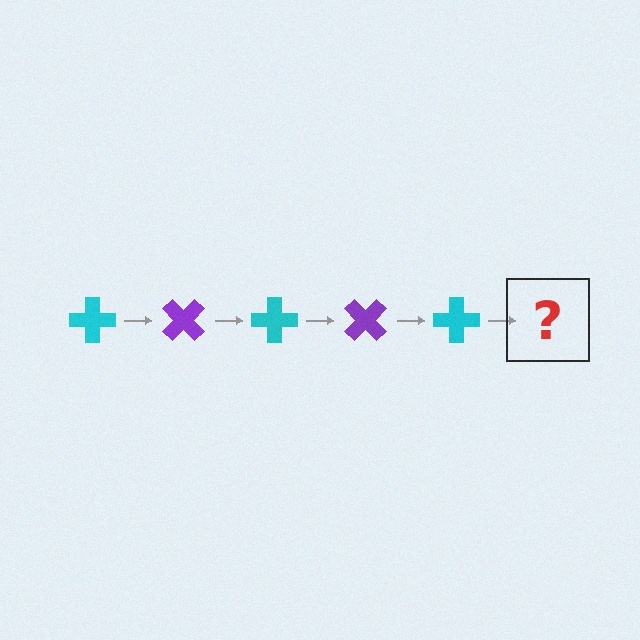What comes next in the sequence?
The next element should be a purple cross, rotated 225 degrees from the start.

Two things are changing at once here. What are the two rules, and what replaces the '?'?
The two rules are that it rotates 45 degrees each step and the color cycles through cyan and purple. The '?' should be a purple cross, rotated 225 degrees from the start.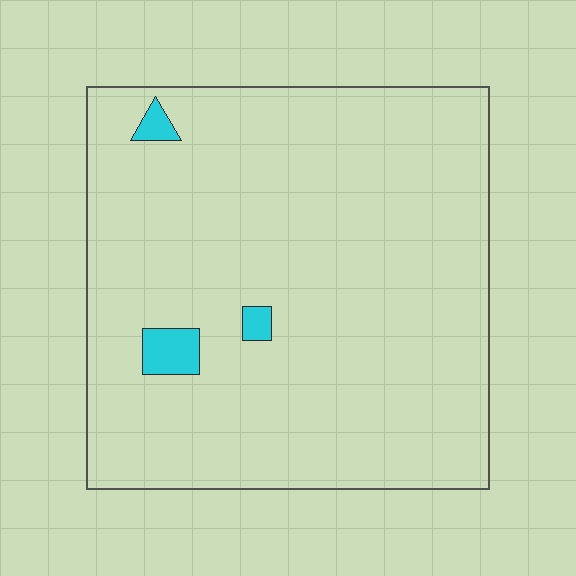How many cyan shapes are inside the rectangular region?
3.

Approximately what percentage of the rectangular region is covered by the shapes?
Approximately 5%.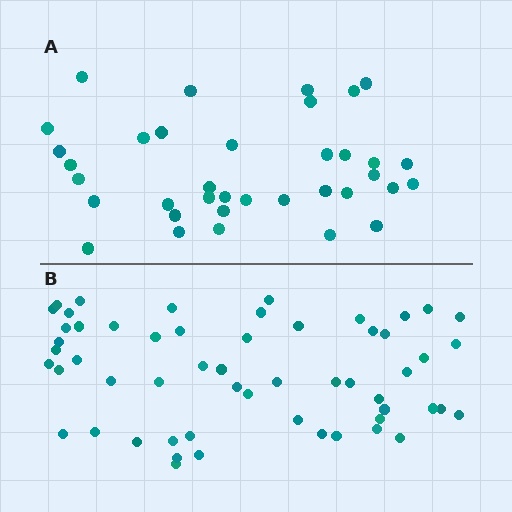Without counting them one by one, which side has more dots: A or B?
Region B (the bottom region) has more dots.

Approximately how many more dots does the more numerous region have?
Region B has approximately 20 more dots than region A.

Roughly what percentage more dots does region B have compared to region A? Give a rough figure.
About 55% more.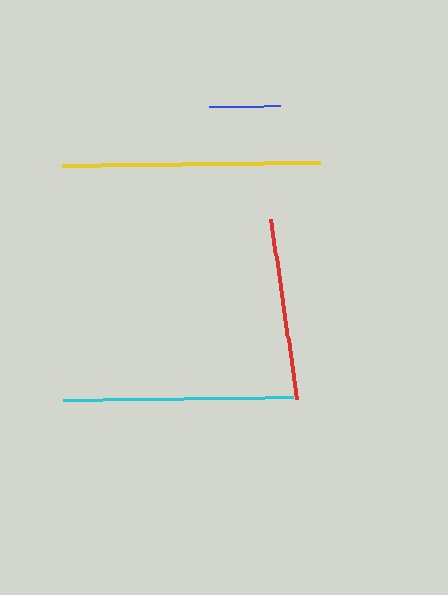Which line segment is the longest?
The yellow line is the longest at approximately 258 pixels.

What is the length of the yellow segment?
The yellow segment is approximately 258 pixels long.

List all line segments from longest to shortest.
From longest to shortest: yellow, cyan, red, blue.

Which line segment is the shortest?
The blue line is the shortest at approximately 71 pixels.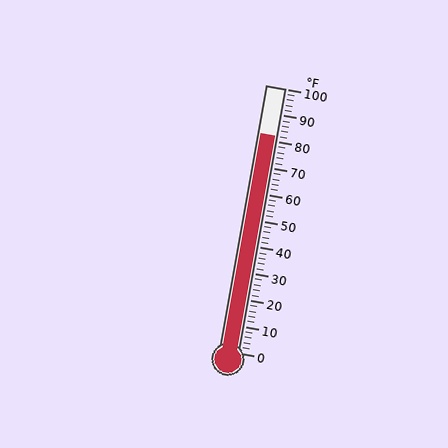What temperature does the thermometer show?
The thermometer shows approximately 82°F.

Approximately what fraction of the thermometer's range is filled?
The thermometer is filled to approximately 80% of its range.